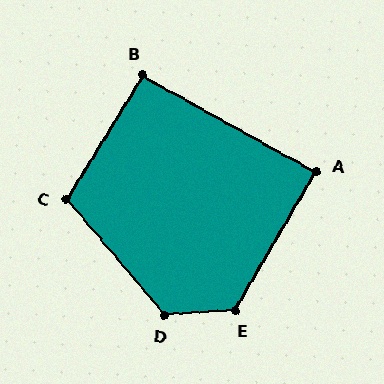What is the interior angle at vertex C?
Approximately 108 degrees (obtuse).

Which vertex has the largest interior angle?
D, at approximately 127 degrees.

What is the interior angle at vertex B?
Approximately 93 degrees (approximately right).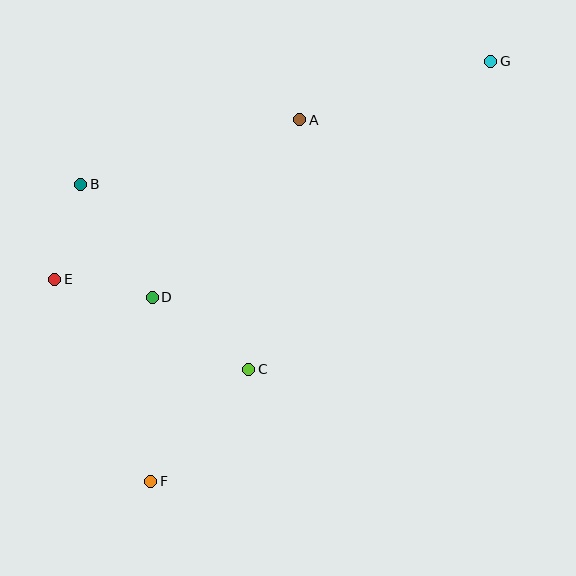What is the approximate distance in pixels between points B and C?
The distance between B and C is approximately 250 pixels.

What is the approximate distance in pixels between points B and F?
The distance between B and F is approximately 305 pixels.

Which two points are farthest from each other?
Points F and G are farthest from each other.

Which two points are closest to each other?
Points B and E are closest to each other.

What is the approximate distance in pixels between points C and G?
The distance between C and G is approximately 392 pixels.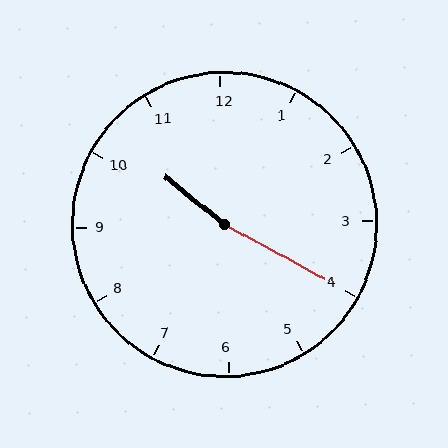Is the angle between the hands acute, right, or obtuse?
It is obtuse.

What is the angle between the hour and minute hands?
Approximately 170 degrees.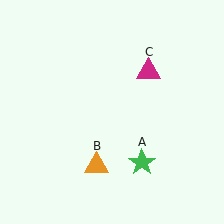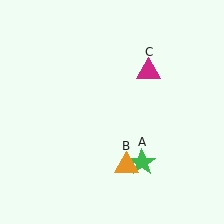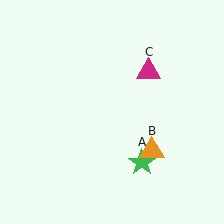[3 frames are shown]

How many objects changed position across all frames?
1 object changed position: orange triangle (object B).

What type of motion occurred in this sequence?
The orange triangle (object B) rotated counterclockwise around the center of the scene.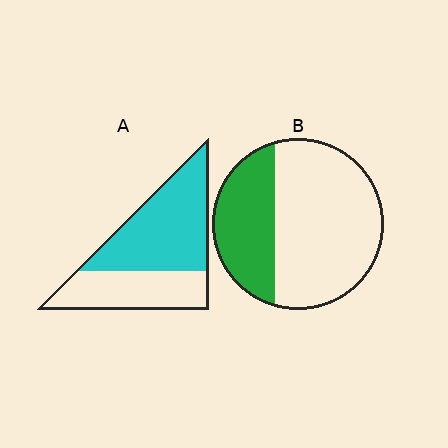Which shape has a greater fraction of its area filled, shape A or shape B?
Shape A.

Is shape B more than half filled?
No.